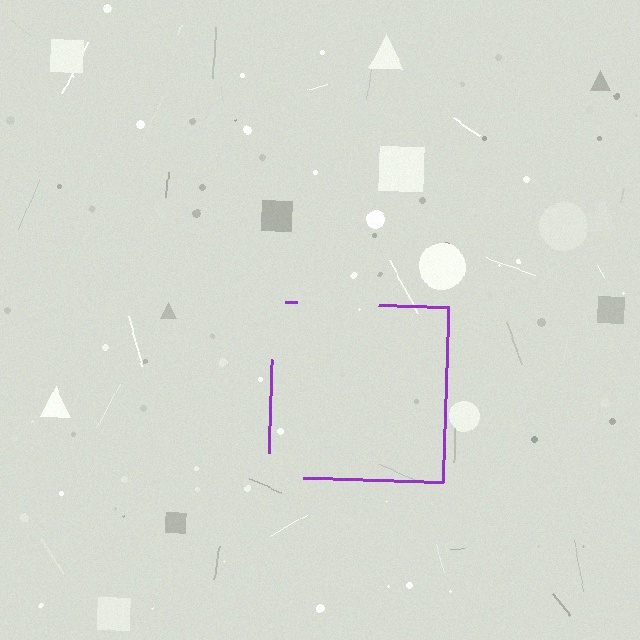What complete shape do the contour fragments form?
The contour fragments form a square.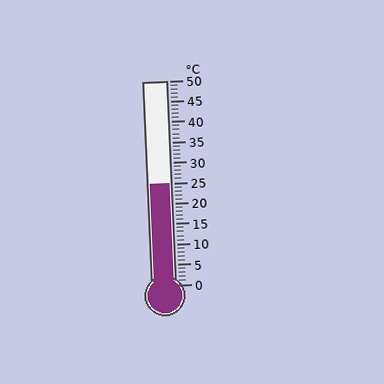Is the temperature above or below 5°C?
The temperature is above 5°C.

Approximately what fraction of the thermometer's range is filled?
The thermometer is filled to approximately 50% of its range.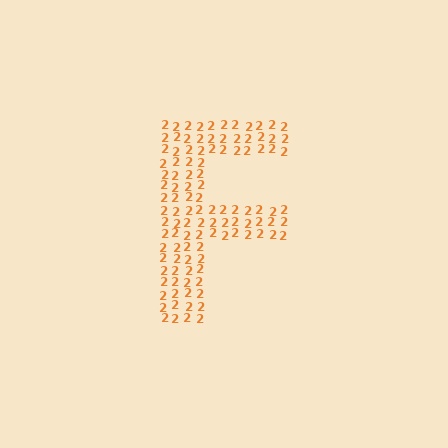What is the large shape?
The large shape is the letter F.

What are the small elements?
The small elements are digit 2's.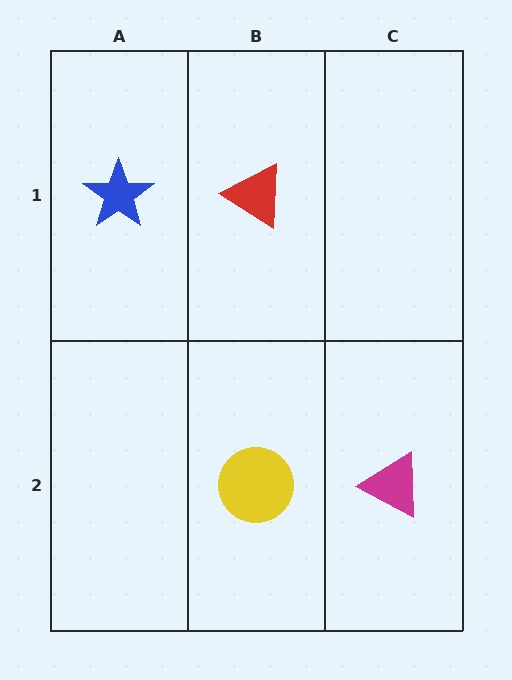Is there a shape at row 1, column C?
No, that cell is empty.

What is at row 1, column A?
A blue star.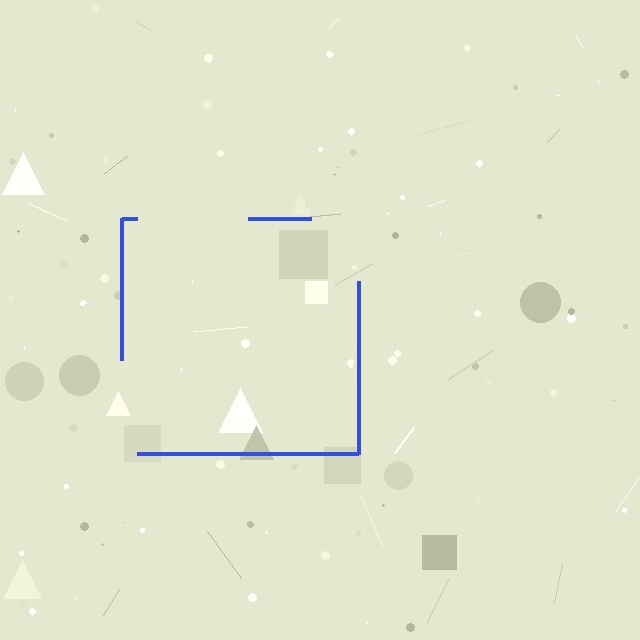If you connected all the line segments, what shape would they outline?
They would outline a square.